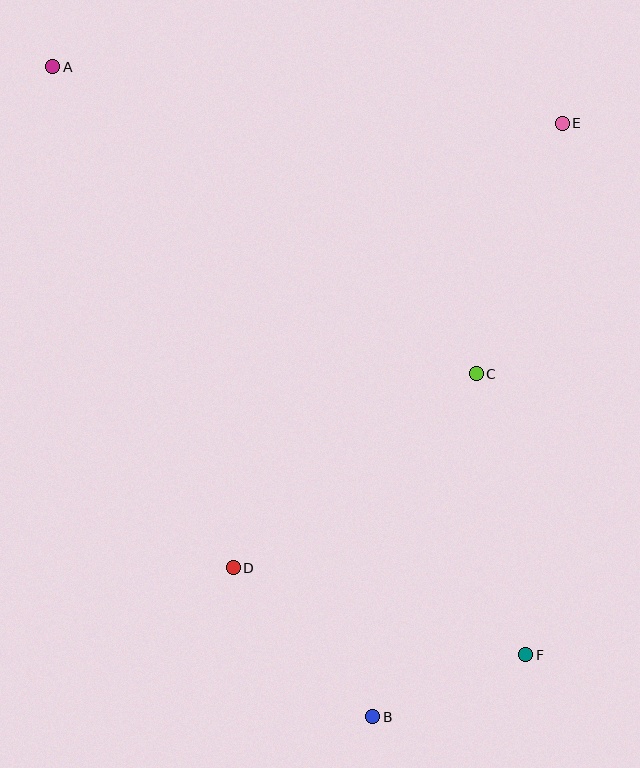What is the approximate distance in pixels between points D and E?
The distance between D and E is approximately 553 pixels.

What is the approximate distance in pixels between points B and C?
The distance between B and C is approximately 359 pixels.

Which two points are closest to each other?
Points B and F are closest to each other.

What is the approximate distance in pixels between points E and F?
The distance between E and F is approximately 533 pixels.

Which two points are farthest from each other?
Points A and F are farthest from each other.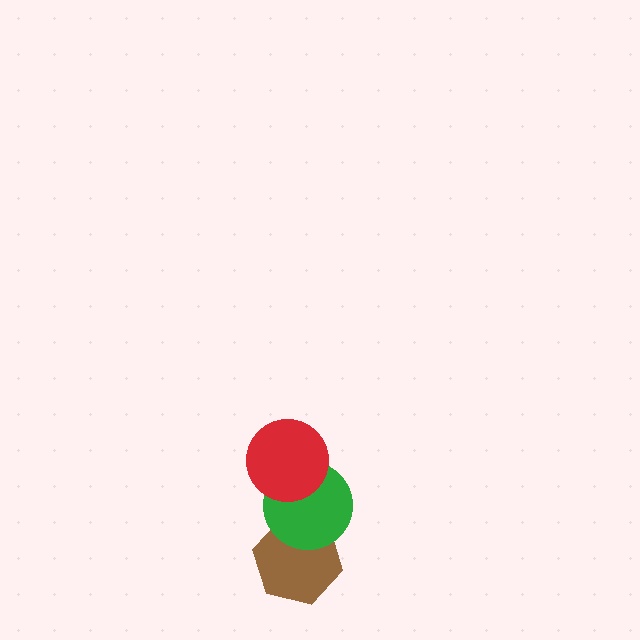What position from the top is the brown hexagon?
The brown hexagon is 3rd from the top.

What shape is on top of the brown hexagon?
The green circle is on top of the brown hexagon.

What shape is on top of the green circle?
The red circle is on top of the green circle.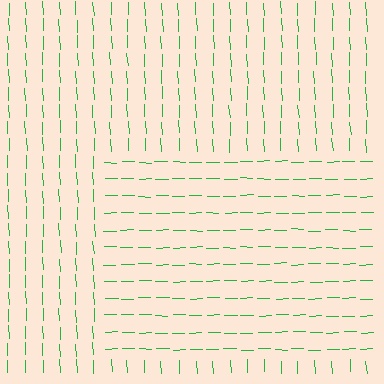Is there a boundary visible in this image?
Yes, there is a texture boundary formed by a change in line orientation.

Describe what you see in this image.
The image is filled with small green line segments. A rectangle region in the image has lines oriented differently from the surrounding lines, creating a visible texture boundary.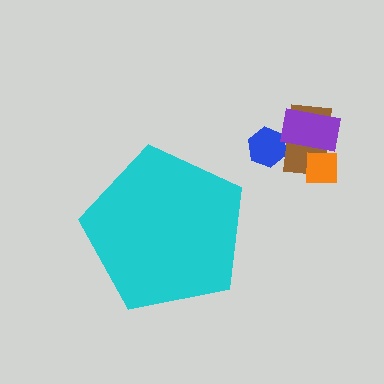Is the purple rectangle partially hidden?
No, the purple rectangle is fully visible.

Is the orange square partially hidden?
No, the orange square is fully visible.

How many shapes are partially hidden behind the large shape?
0 shapes are partially hidden.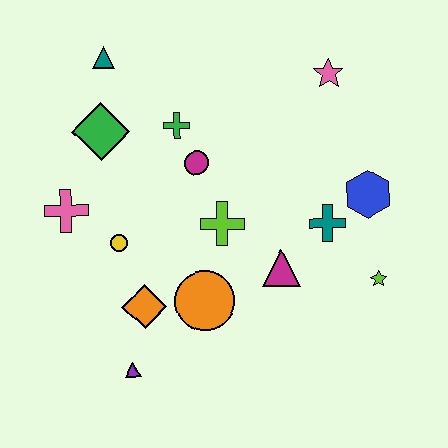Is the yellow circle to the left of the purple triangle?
Yes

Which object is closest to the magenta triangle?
The teal cross is closest to the magenta triangle.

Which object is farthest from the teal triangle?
The lime star is farthest from the teal triangle.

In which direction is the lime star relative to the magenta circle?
The lime star is to the right of the magenta circle.